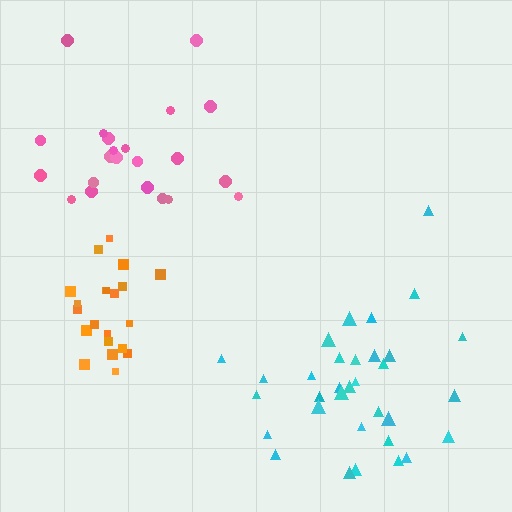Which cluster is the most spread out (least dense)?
Pink.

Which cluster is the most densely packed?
Orange.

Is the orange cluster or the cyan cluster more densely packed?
Orange.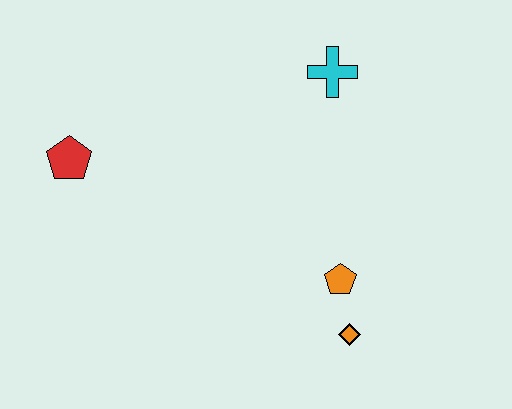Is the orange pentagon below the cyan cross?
Yes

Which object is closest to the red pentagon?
The cyan cross is closest to the red pentagon.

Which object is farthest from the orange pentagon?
The red pentagon is farthest from the orange pentagon.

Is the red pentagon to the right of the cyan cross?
No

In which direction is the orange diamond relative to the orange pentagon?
The orange diamond is below the orange pentagon.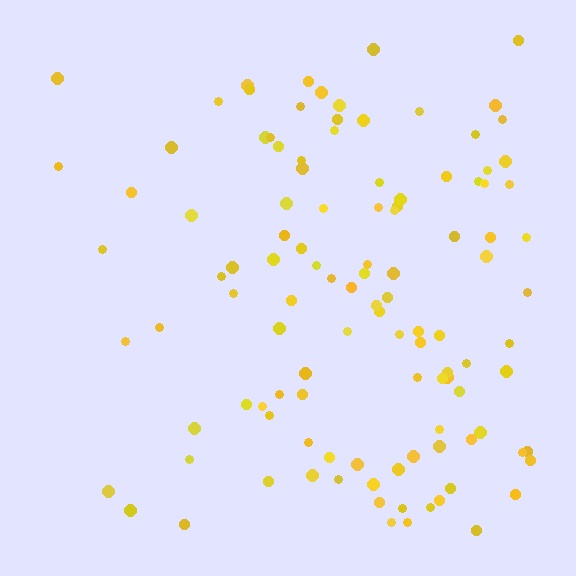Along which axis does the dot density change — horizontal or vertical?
Horizontal.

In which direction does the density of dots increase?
From left to right, with the right side densest.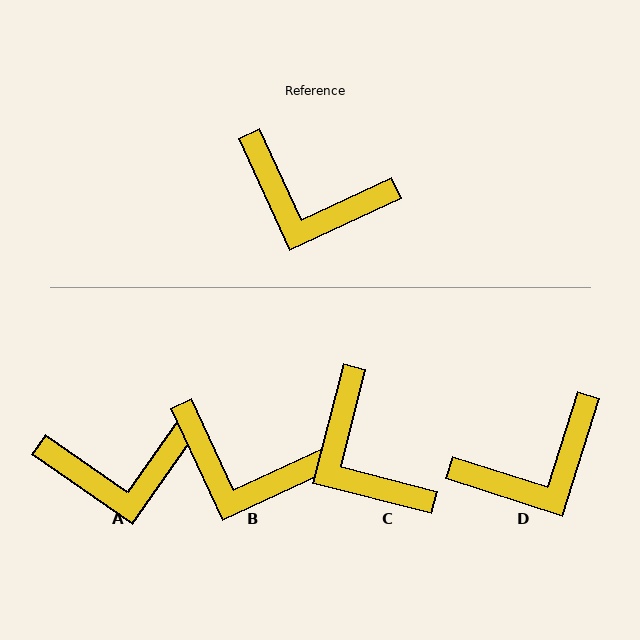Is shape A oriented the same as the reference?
No, it is off by about 30 degrees.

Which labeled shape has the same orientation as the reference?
B.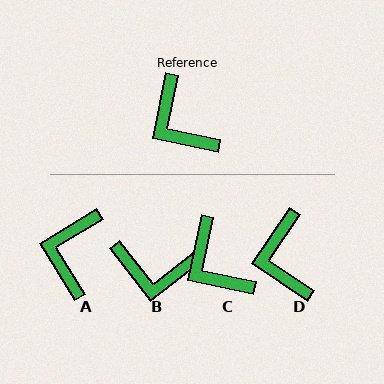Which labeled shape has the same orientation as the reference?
C.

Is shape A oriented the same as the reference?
No, it is off by about 47 degrees.